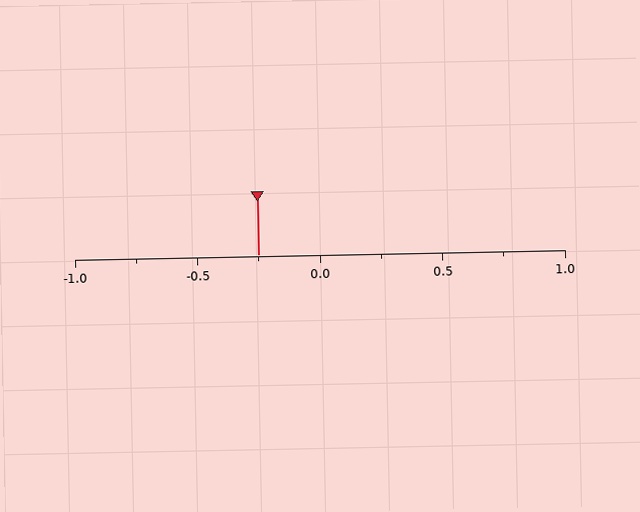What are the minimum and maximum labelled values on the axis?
The axis runs from -1.0 to 1.0.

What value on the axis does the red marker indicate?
The marker indicates approximately -0.25.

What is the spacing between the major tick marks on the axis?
The major ticks are spaced 0.5 apart.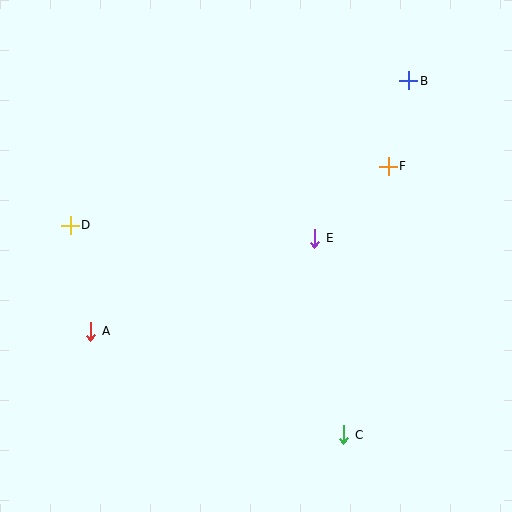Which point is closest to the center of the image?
Point E at (315, 238) is closest to the center.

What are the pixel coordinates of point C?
Point C is at (344, 435).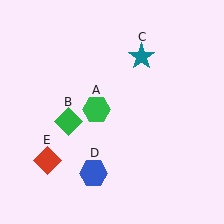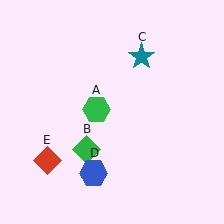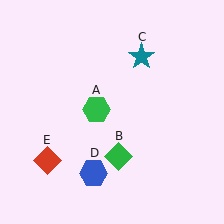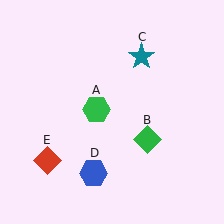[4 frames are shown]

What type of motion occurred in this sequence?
The green diamond (object B) rotated counterclockwise around the center of the scene.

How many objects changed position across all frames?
1 object changed position: green diamond (object B).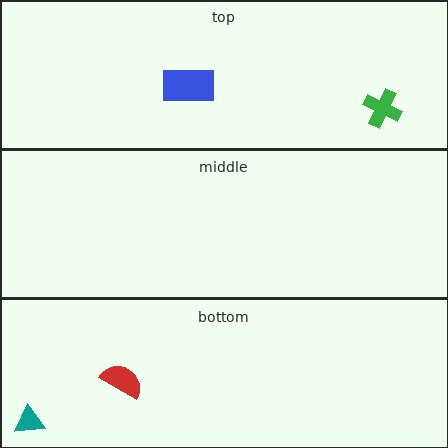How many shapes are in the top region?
2.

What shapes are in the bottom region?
The teal triangle, the red semicircle.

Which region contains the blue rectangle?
The top region.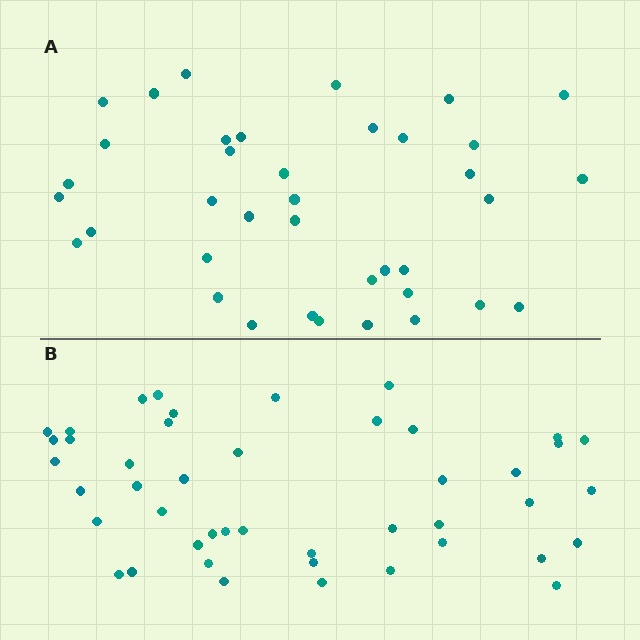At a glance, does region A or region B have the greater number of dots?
Region B (the bottom region) has more dots.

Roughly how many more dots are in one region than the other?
Region B has roughly 8 or so more dots than region A.